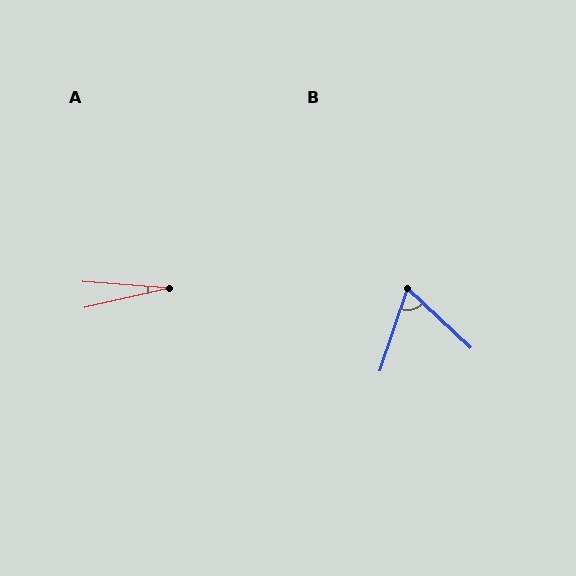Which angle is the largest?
B, at approximately 65 degrees.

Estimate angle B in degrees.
Approximately 65 degrees.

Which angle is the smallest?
A, at approximately 18 degrees.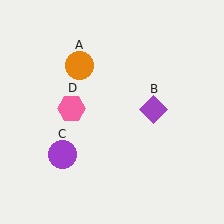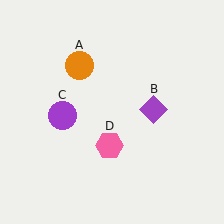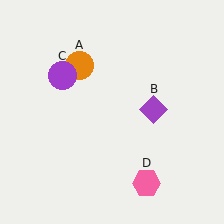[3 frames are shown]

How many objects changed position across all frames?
2 objects changed position: purple circle (object C), pink hexagon (object D).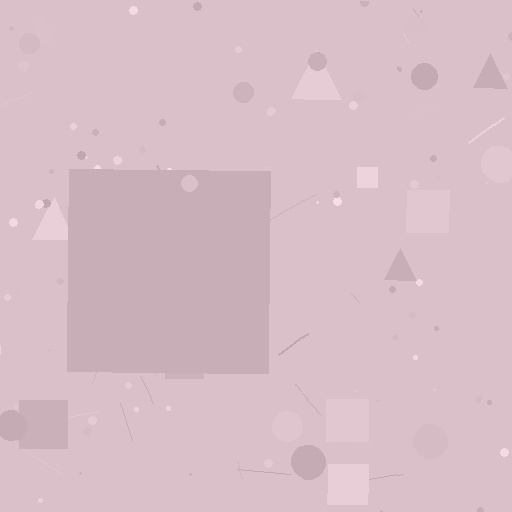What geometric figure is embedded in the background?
A square is embedded in the background.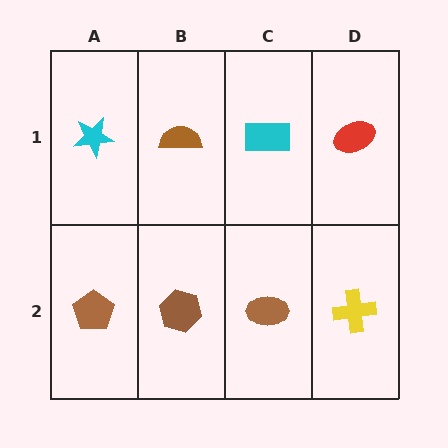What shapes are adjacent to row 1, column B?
A brown hexagon (row 2, column B), a cyan star (row 1, column A), a cyan rectangle (row 1, column C).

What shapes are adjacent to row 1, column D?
A yellow cross (row 2, column D), a cyan rectangle (row 1, column C).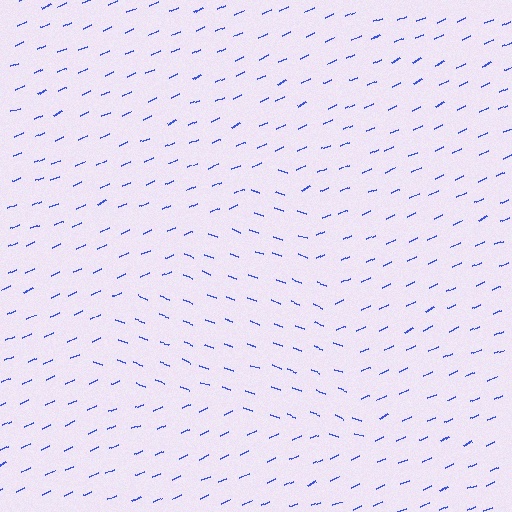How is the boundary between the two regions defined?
The boundary is defined purely by a change in line orientation (approximately 45 degrees difference). All lines are the same color and thickness.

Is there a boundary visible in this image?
Yes, there is a texture boundary formed by a change in line orientation.